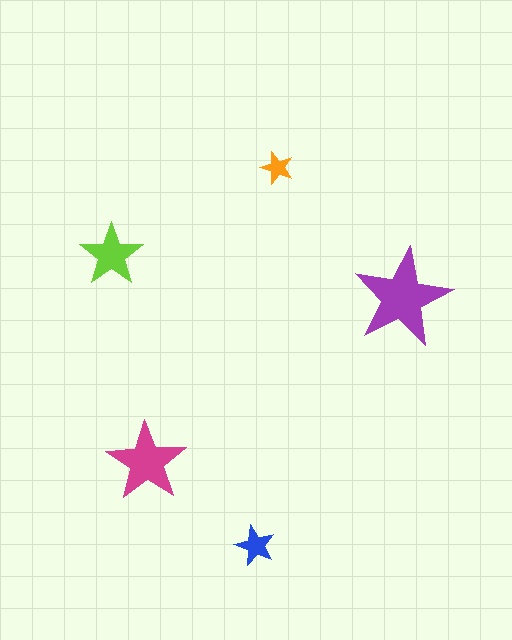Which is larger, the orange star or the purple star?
The purple one.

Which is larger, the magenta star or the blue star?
The magenta one.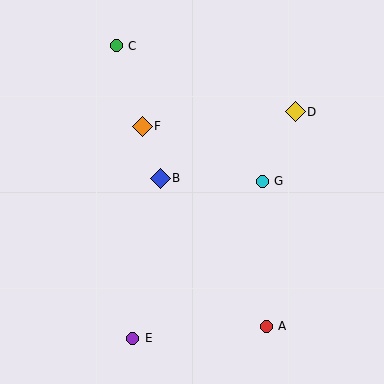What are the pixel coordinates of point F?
Point F is at (142, 126).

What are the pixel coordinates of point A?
Point A is at (266, 326).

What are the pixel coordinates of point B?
Point B is at (160, 178).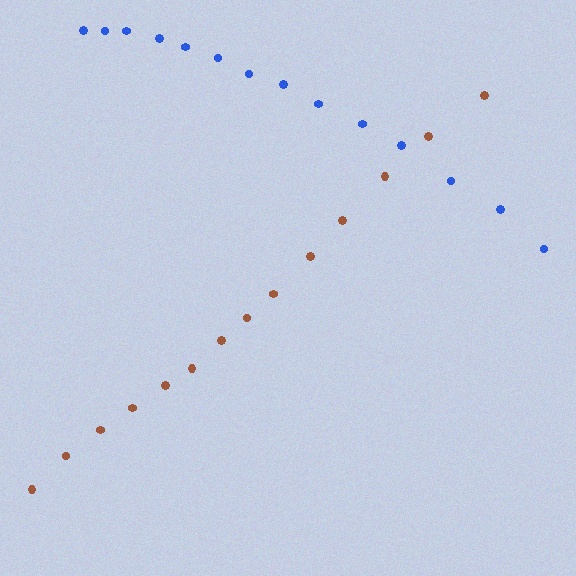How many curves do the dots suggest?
There are 2 distinct paths.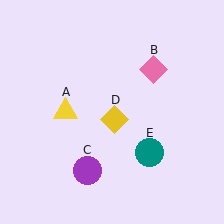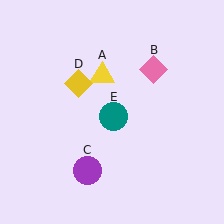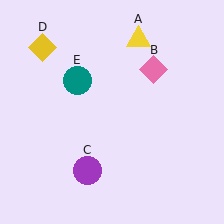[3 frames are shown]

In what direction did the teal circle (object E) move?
The teal circle (object E) moved up and to the left.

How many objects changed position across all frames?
3 objects changed position: yellow triangle (object A), yellow diamond (object D), teal circle (object E).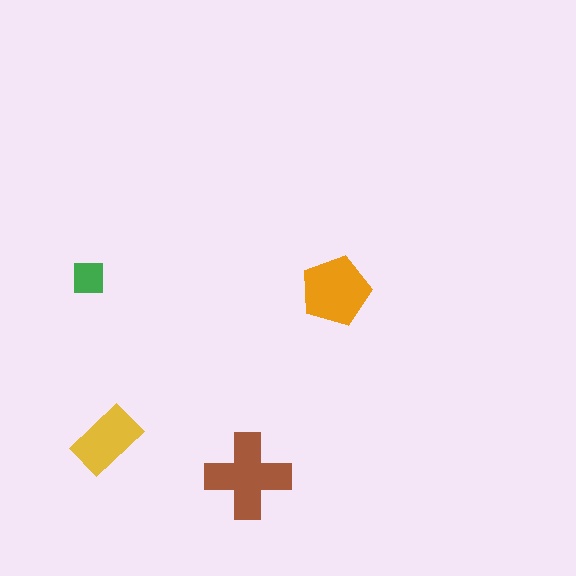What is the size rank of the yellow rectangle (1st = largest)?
3rd.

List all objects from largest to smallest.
The brown cross, the orange pentagon, the yellow rectangle, the green square.